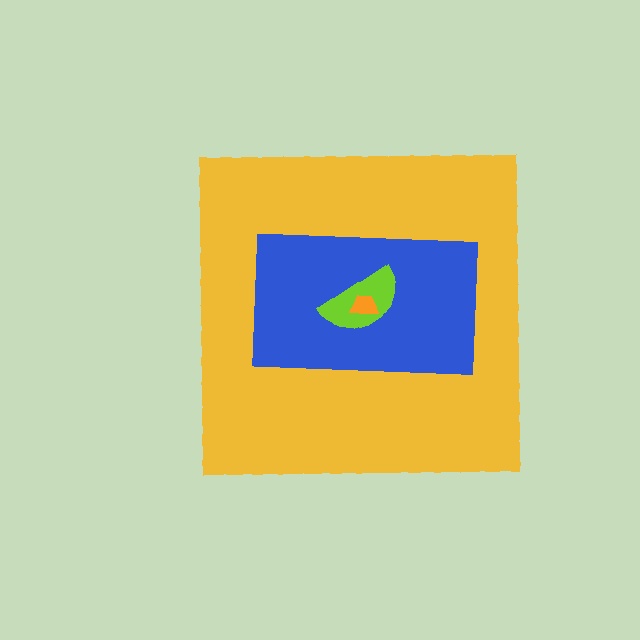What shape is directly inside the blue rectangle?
The lime semicircle.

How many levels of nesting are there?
4.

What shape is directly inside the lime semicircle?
The orange trapezoid.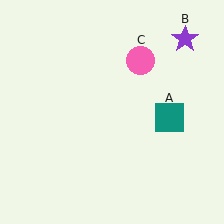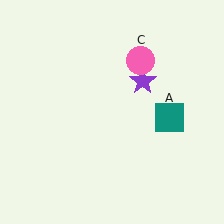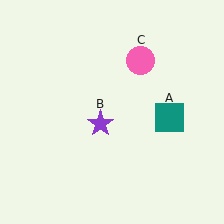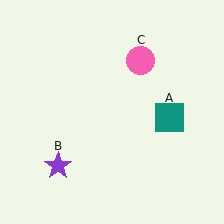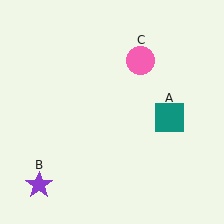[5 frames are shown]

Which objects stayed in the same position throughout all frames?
Teal square (object A) and pink circle (object C) remained stationary.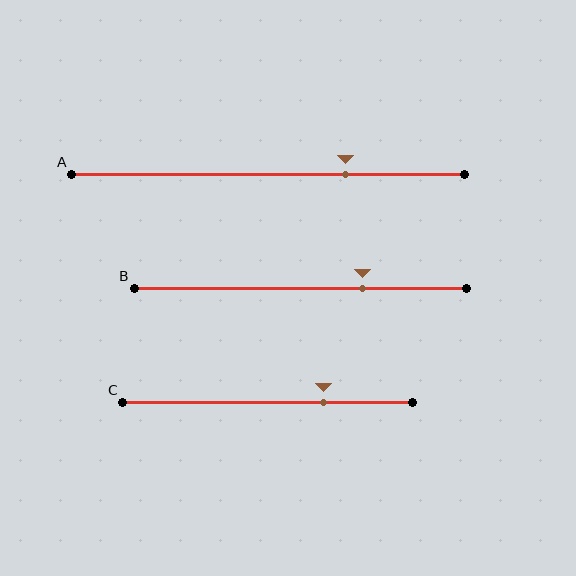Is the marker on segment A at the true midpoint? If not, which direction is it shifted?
No, the marker on segment A is shifted to the right by about 20% of the segment length.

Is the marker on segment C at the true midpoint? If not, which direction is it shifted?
No, the marker on segment C is shifted to the right by about 19% of the segment length.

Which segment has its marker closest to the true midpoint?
Segment B has its marker closest to the true midpoint.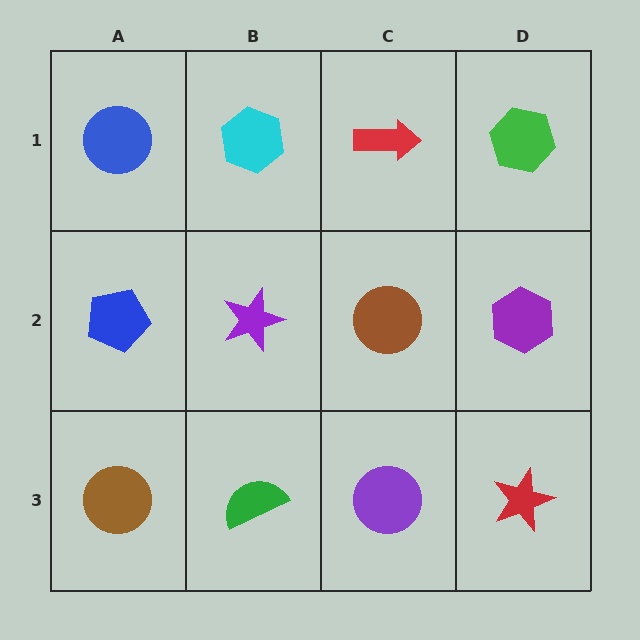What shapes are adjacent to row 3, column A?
A blue pentagon (row 2, column A), a green semicircle (row 3, column B).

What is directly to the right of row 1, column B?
A red arrow.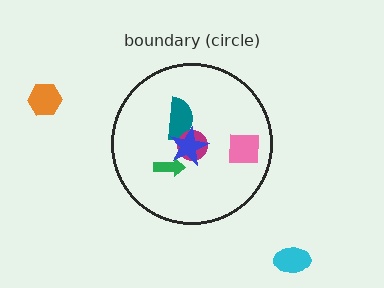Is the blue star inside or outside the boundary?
Inside.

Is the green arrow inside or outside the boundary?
Inside.